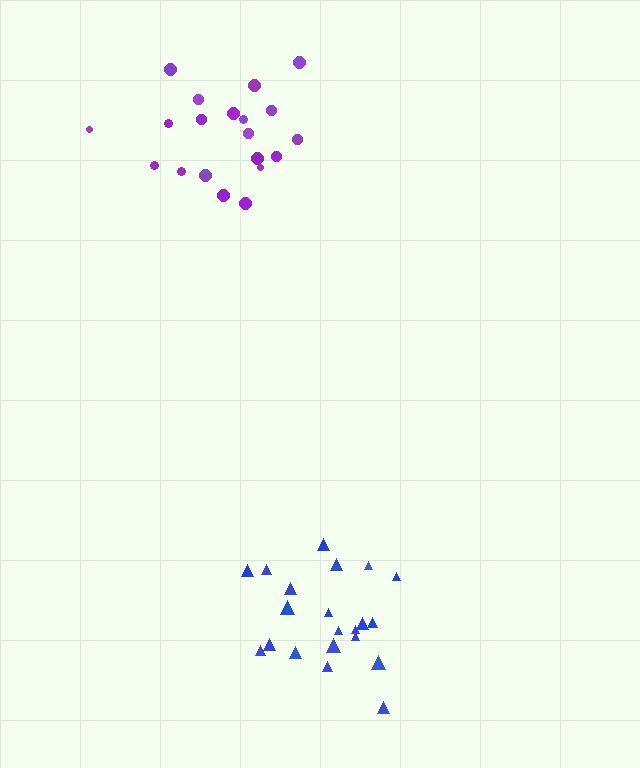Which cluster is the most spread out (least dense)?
Purple.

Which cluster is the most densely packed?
Blue.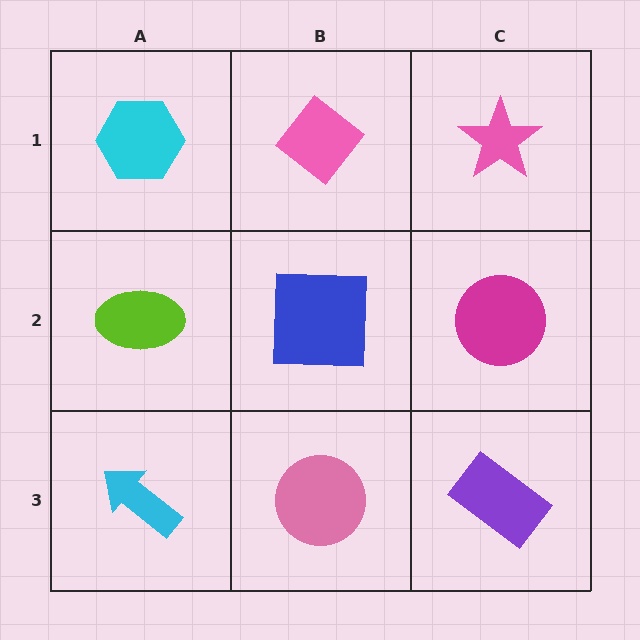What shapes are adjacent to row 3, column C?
A magenta circle (row 2, column C), a pink circle (row 3, column B).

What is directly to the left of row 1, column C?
A pink diamond.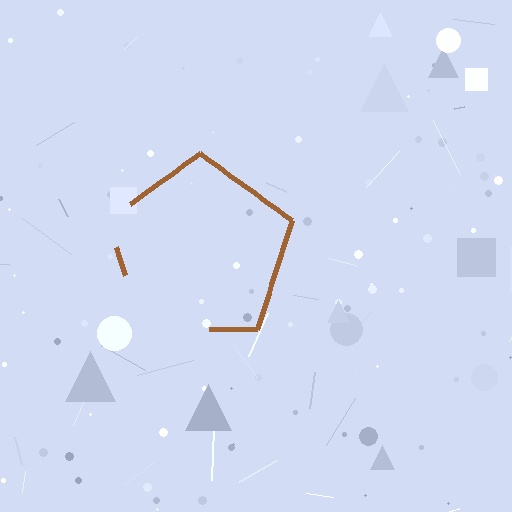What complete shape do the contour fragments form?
The contour fragments form a pentagon.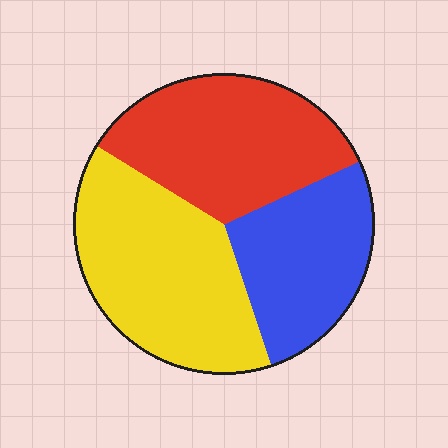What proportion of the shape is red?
Red takes up between a third and a half of the shape.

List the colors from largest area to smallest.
From largest to smallest: yellow, red, blue.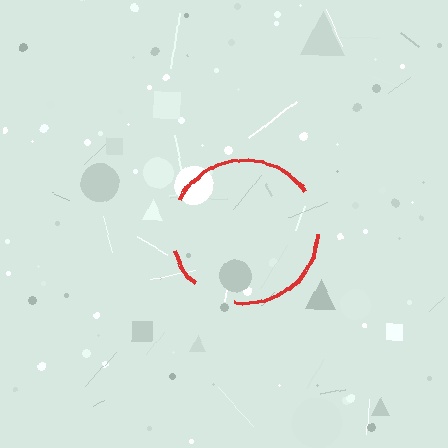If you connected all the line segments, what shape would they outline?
They would outline a circle.